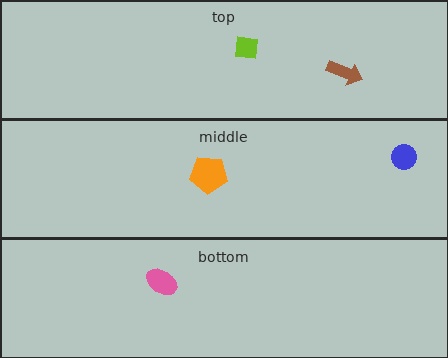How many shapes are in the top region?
2.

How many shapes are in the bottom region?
1.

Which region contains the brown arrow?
The top region.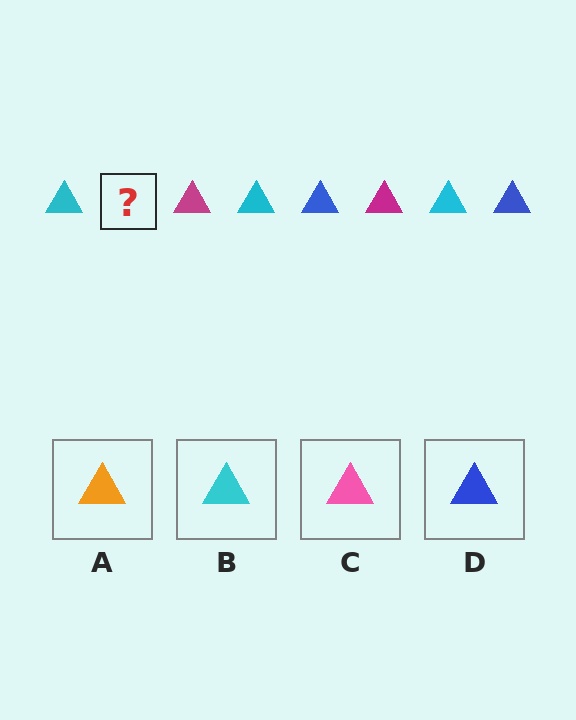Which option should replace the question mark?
Option D.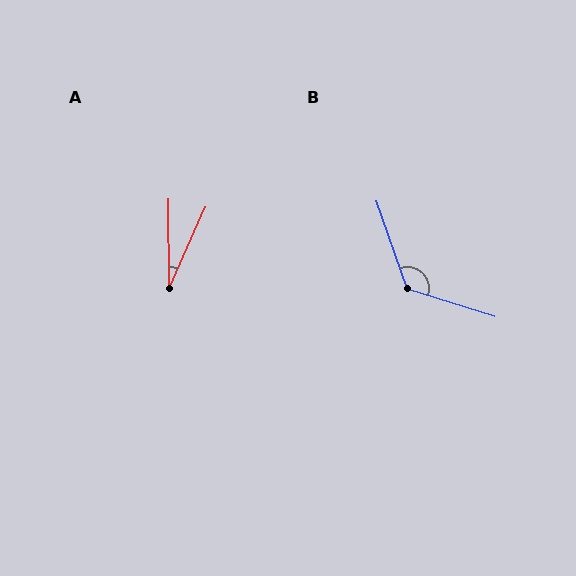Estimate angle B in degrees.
Approximately 126 degrees.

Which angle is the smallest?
A, at approximately 25 degrees.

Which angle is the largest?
B, at approximately 126 degrees.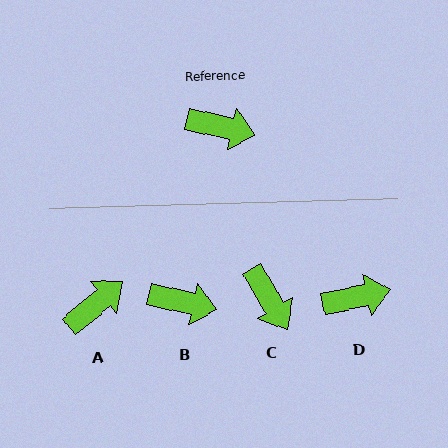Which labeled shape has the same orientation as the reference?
B.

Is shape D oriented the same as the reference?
No, it is off by about 24 degrees.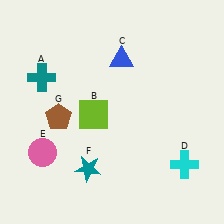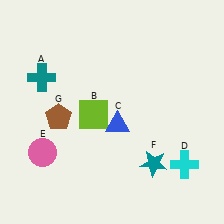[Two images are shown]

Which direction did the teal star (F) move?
The teal star (F) moved right.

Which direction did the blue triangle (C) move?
The blue triangle (C) moved down.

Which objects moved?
The objects that moved are: the blue triangle (C), the teal star (F).